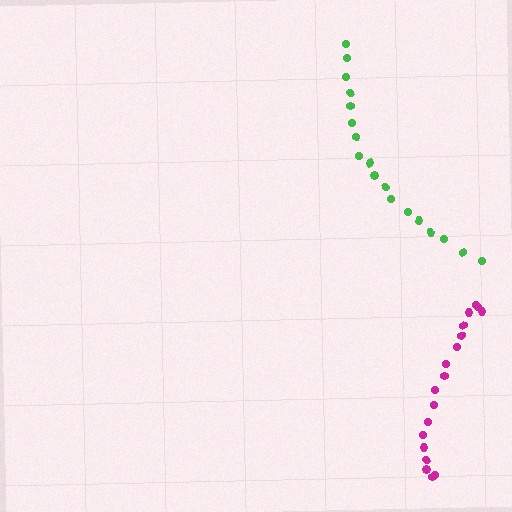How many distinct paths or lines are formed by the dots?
There are 2 distinct paths.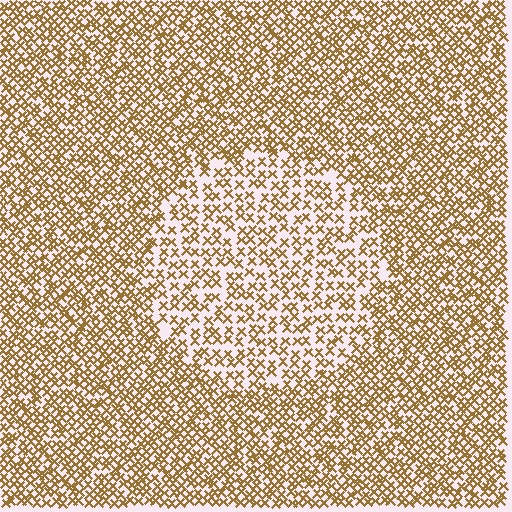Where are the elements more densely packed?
The elements are more densely packed outside the circle boundary.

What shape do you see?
I see a circle.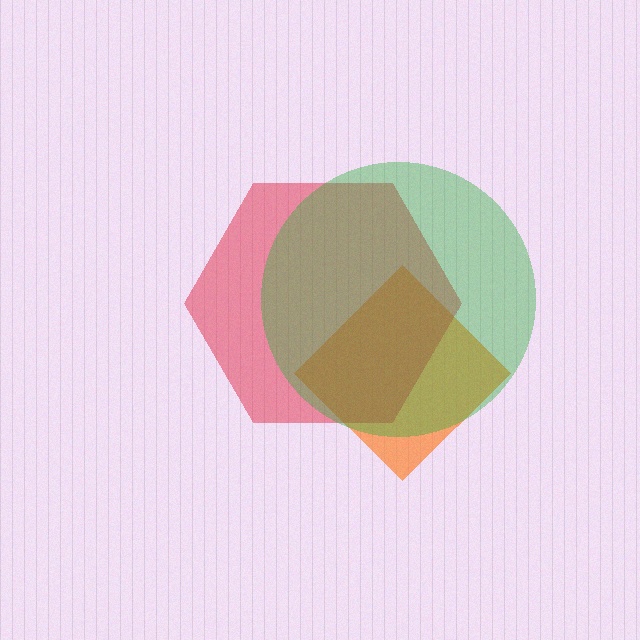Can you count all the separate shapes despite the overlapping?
Yes, there are 3 separate shapes.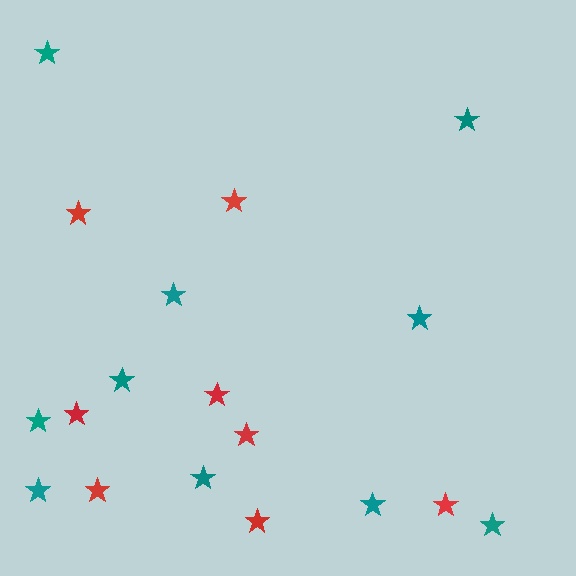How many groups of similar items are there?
There are 2 groups: one group of red stars (8) and one group of teal stars (10).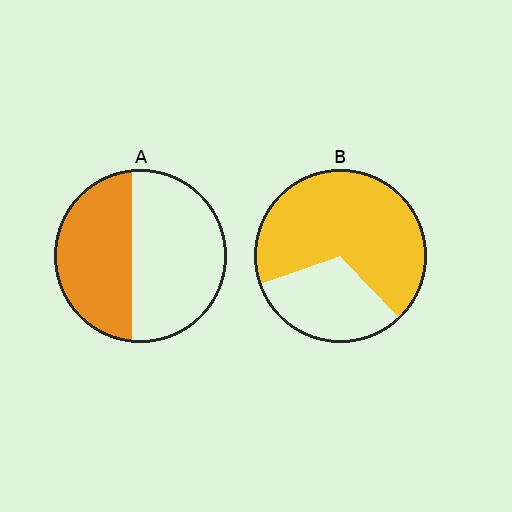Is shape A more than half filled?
No.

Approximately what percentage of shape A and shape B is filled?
A is approximately 45% and B is approximately 70%.